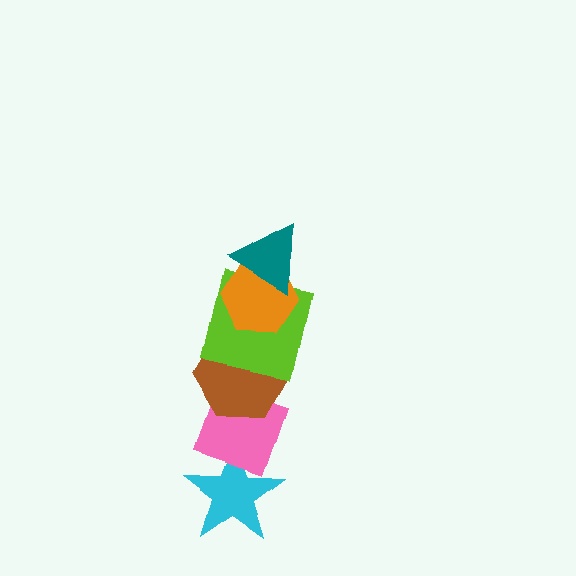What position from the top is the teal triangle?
The teal triangle is 1st from the top.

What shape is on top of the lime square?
The orange hexagon is on top of the lime square.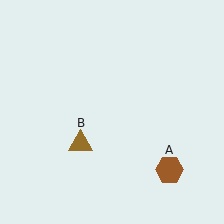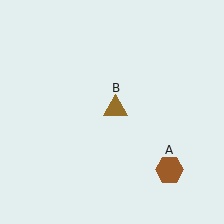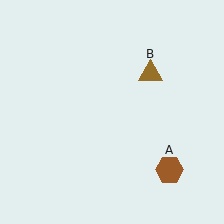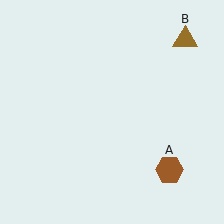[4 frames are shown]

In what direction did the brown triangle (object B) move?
The brown triangle (object B) moved up and to the right.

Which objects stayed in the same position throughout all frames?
Brown hexagon (object A) remained stationary.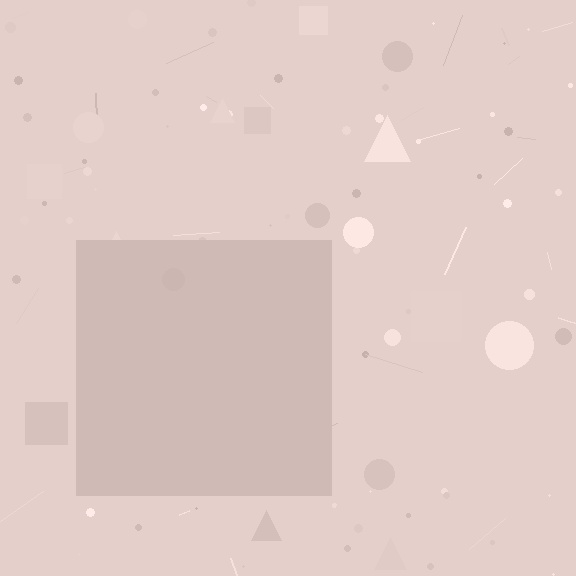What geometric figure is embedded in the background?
A square is embedded in the background.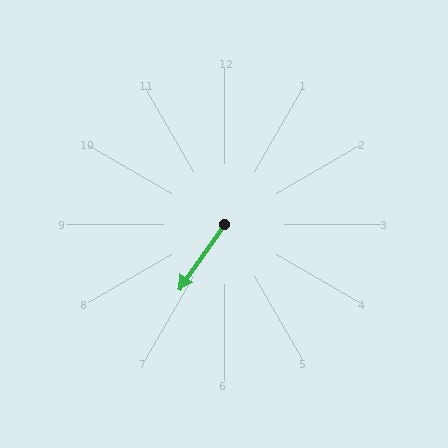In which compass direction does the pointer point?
Southwest.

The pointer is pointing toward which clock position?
Roughly 7 o'clock.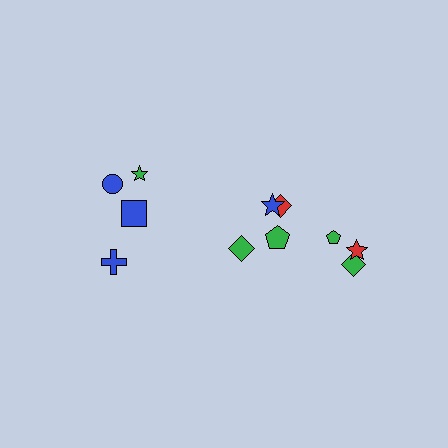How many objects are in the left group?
There are 4 objects.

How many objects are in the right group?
There are 7 objects.